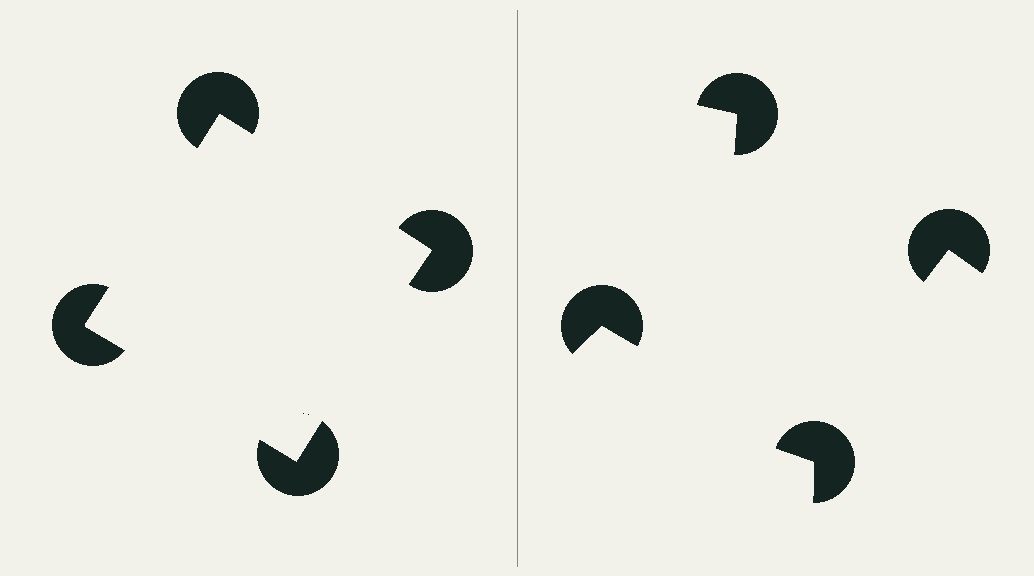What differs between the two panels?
The pac-man discs are positioned identically on both sides; only the wedge orientations differ. On the left they align to a square; on the right they are misaligned.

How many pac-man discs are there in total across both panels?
8 — 4 on each side.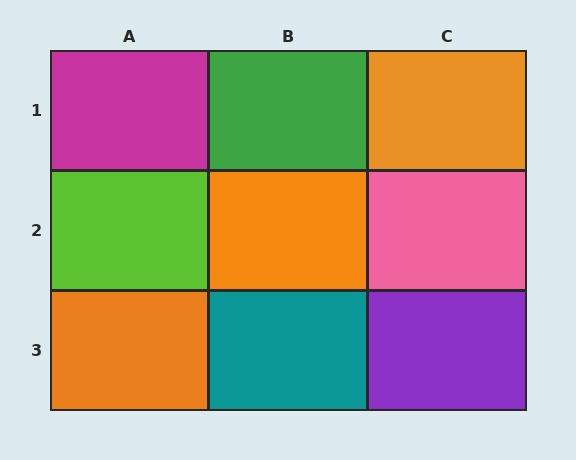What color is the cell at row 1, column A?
Magenta.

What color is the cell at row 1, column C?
Orange.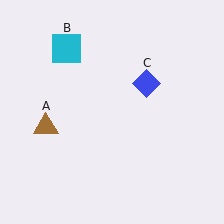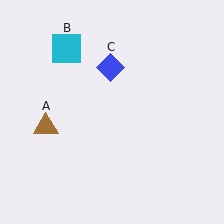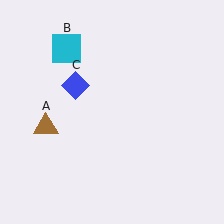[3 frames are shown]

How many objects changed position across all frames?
1 object changed position: blue diamond (object C).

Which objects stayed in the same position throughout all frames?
Brown triangle (object A) and cyan square (object B) remained stationary.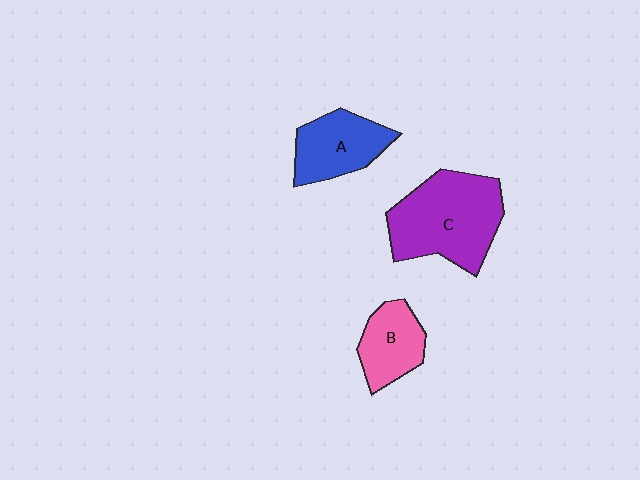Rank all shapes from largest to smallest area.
From largest to smallest: C (purple), A (blue), B (pink).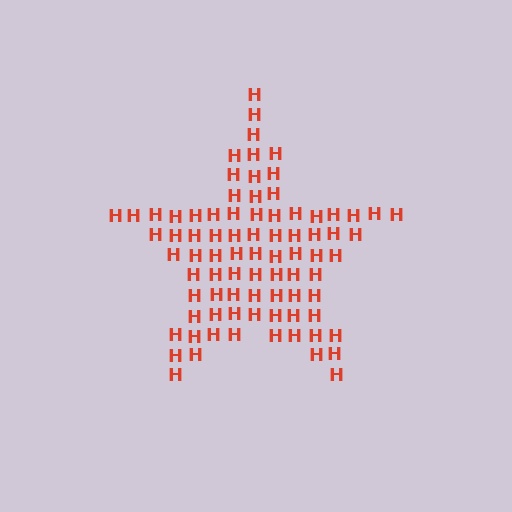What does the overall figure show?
The overall figure shows a star.